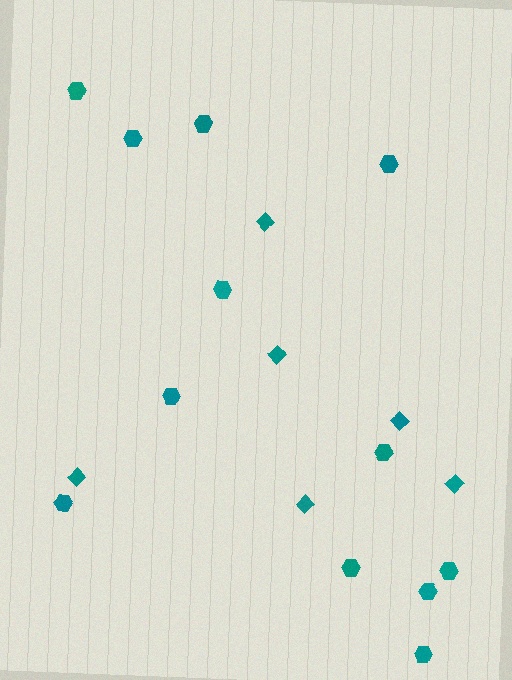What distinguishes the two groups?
There are 2 groups: one group of hexagons (12) and one group of diamonds (6).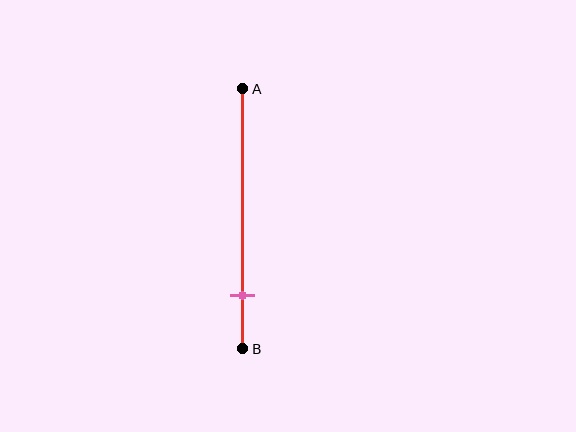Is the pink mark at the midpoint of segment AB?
No, the mark is at about 80% from A, not at the 50% midpoint.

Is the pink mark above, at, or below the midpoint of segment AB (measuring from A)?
The pink mark is below the midpoint of segment AB.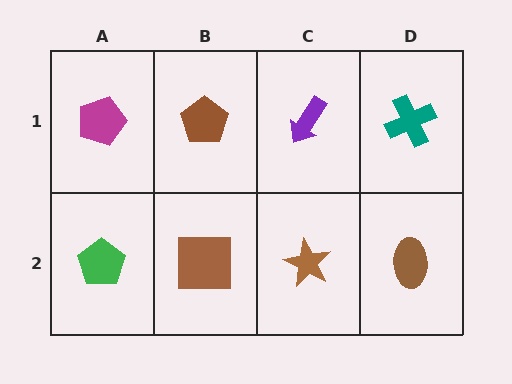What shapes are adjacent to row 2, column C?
A purple arrow (row 1, column C), a brown square (row 2, column B), a brown ellipse (row 2, column D).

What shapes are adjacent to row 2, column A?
A magenta pentagon (row 1, column A), a brown square (row 2, column B).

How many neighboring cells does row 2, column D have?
2.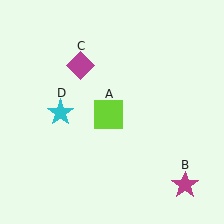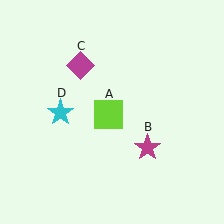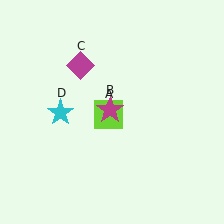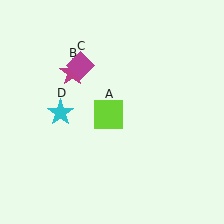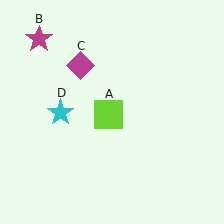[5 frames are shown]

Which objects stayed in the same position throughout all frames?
Lime square (object A) and magenta diamond (object C) and cyan star (object D) remained stationary.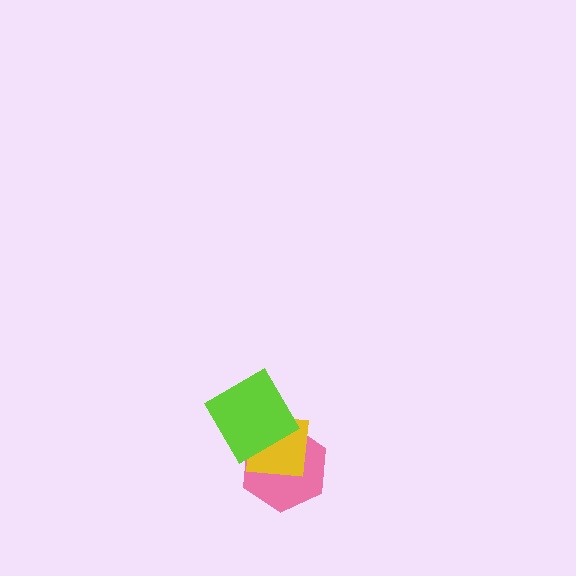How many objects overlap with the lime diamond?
2 objects overlap with the lime diamond.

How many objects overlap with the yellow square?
2 objects overlap with the yellow square.